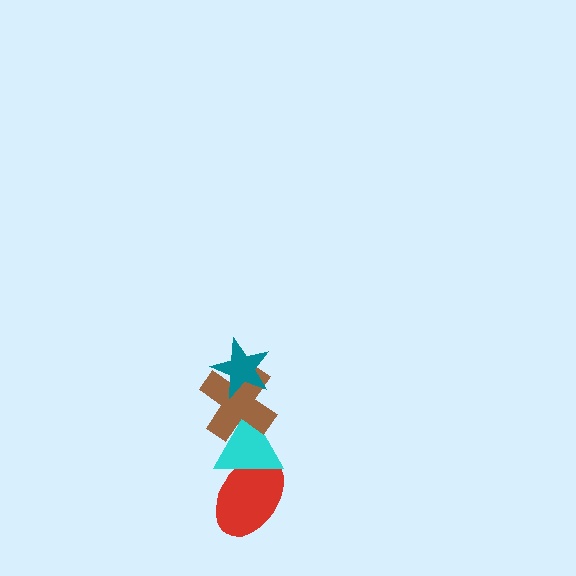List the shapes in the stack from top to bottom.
From top to bottom: the teal star, the brown cross, the cyan triangle, the red ellipse.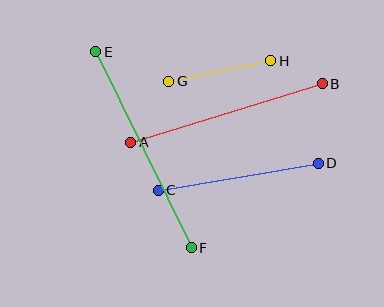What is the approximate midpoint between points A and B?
The midpoint is at approximately (226, 113) pixels.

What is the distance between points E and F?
The distance is approximately 218 pixels.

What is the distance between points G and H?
The distance is approximately 104 pixels.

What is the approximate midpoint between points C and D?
The midpoint is at approximately (238, 177) pixels.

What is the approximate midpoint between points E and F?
The midpoint is at approximately (143, 150) pixels.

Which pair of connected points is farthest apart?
Points E and F are farthest apart.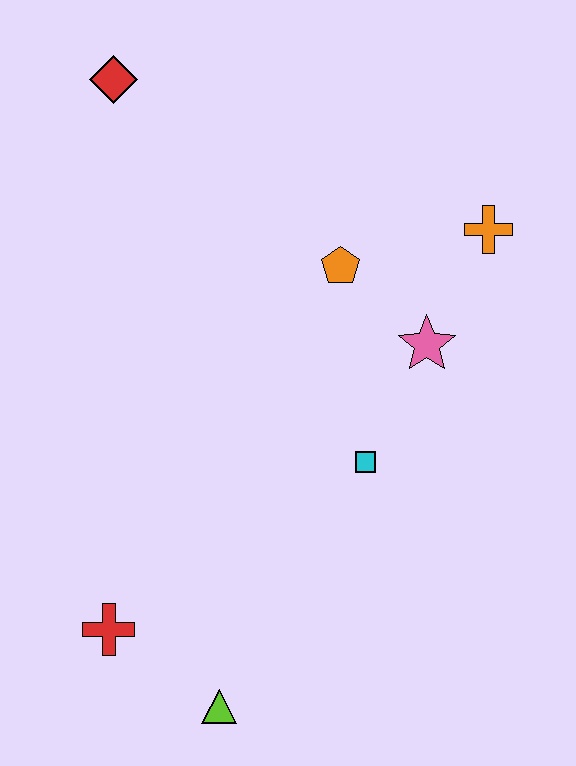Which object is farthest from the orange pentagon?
The lime triangle is farthest from the orange pentagon.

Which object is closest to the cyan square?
The pink star is closest to the cyan square.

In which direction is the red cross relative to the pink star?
The red cross is to the left of the pink star.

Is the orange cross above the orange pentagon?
Yes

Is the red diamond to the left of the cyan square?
Yes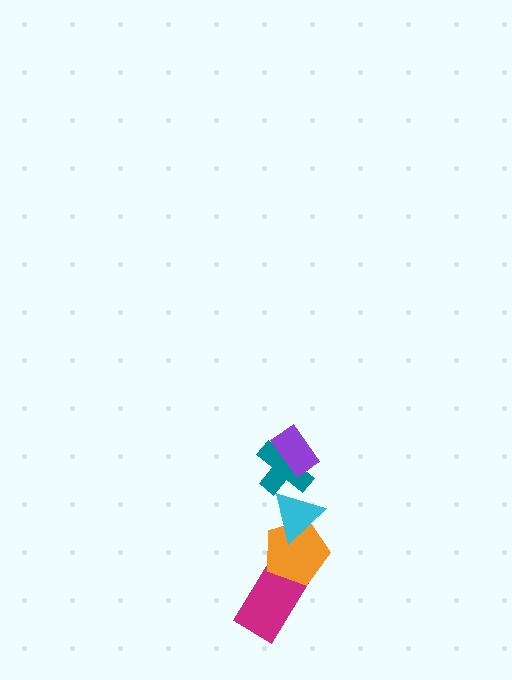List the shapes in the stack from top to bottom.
From top to bottom: the purple rectangle, the teal cross, the cyan triangle, the orange pentagon, the magenta rectangle.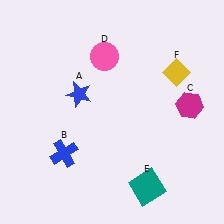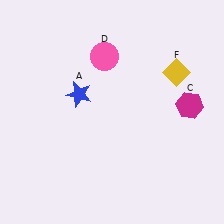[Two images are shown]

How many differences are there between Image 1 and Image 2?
There are 2 differences between the two images.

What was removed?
The teal square (E), the blue cross (B) were removed in Image 2.